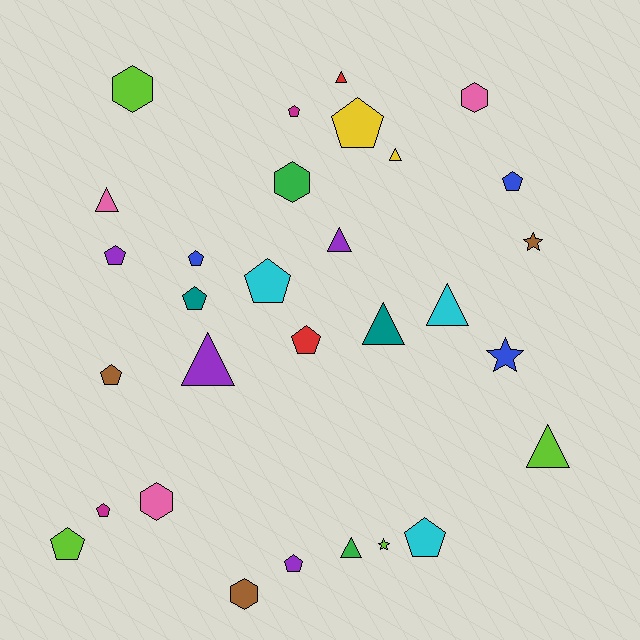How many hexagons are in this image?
There are 5 hexagons.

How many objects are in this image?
There are 30 objects.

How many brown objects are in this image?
There are 3 brown objects.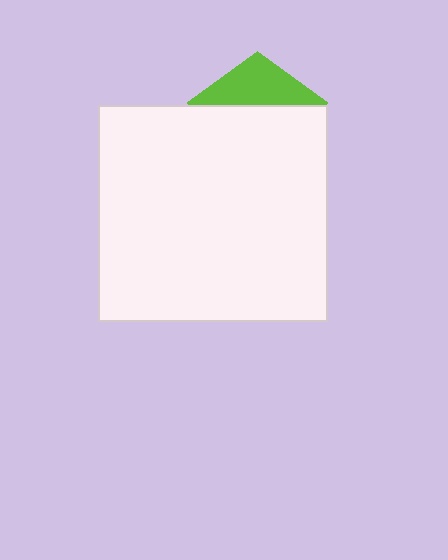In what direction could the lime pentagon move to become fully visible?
The lime pentagon could move up. That would shift it out from behind the white rectangle entirely.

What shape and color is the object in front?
The object in front is a white rectangle.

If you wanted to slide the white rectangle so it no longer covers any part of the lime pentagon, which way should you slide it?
Slide it down — that is the most direct way to separate the two shapes.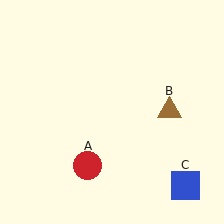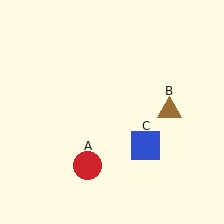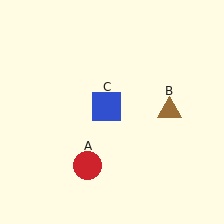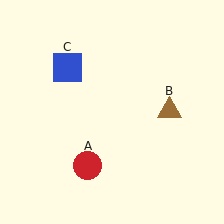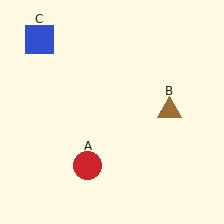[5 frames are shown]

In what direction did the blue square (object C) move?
The blue square (object C) moved up and to the left.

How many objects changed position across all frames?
1 object changed position: blue square (object C).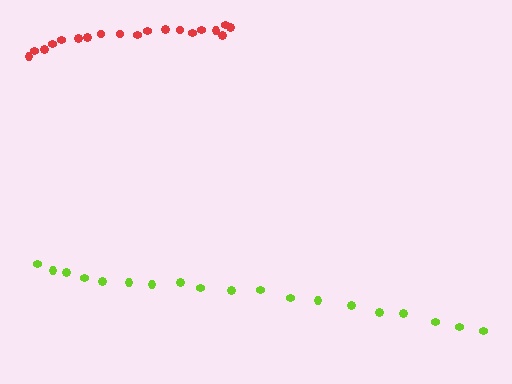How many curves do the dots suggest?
There are 2 distinct paths.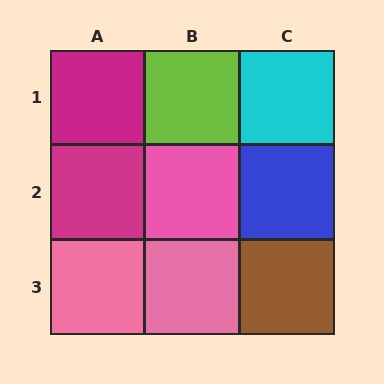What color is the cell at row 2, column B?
Pink.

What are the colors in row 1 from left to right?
Magenta, lime, cyan.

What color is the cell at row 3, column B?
Pink.